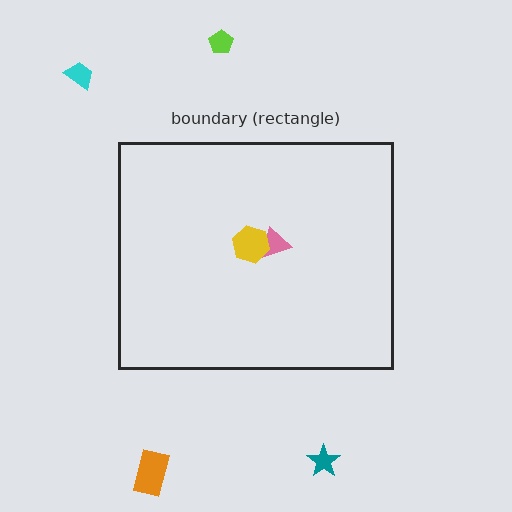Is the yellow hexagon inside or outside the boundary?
Inside.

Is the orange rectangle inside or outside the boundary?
Outside.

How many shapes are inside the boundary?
2 inside, 4 outside.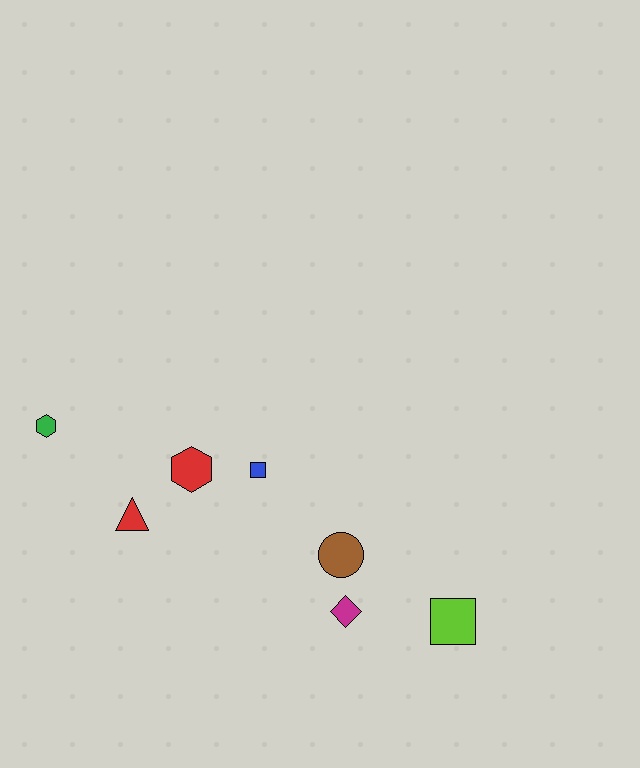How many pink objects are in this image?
There are no pink objects.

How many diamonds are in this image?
There is 1 diamond.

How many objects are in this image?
There are 7 objects.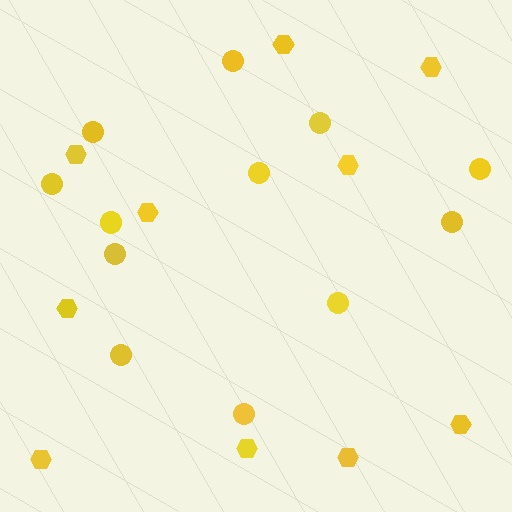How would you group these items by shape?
There are 2 groups: one group of hexagons (10) and one group of circles (12).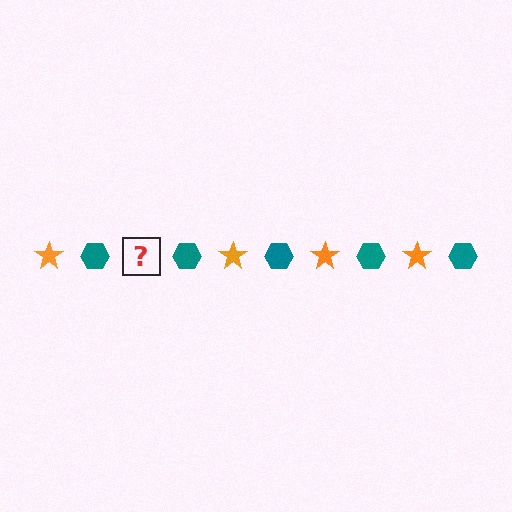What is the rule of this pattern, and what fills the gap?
The rule is that the pattern alternates between orange star and teal hexagon. The gap should be filled with an orange star.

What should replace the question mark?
The question mark should be replaced with an orange star.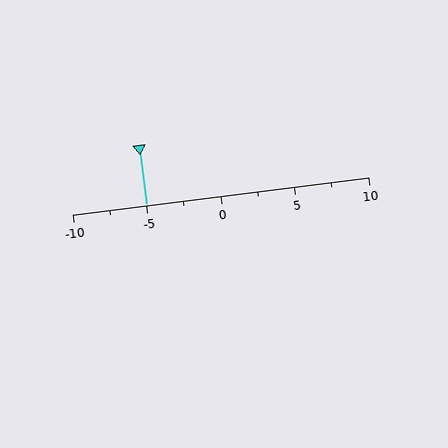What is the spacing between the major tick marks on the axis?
The major ticks are spaced 5 apart.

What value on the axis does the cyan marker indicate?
The marker indicates approximately -5.